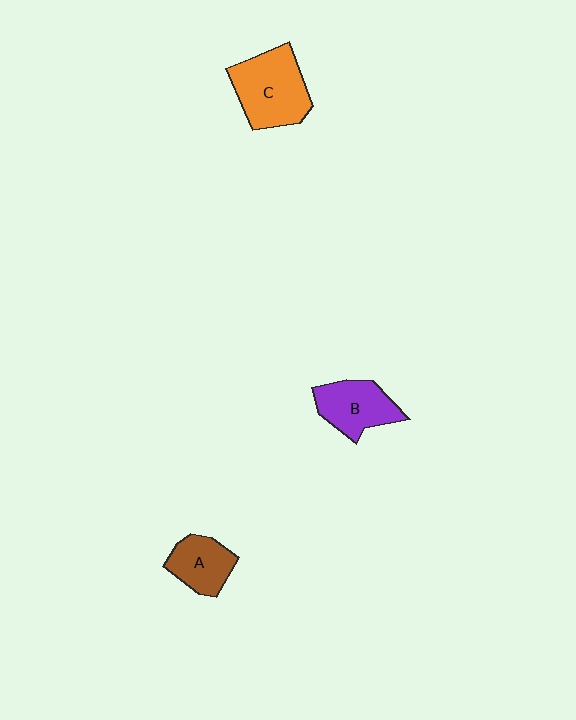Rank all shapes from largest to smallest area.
From largest to smallest: C (orange), B (purple), A (brown).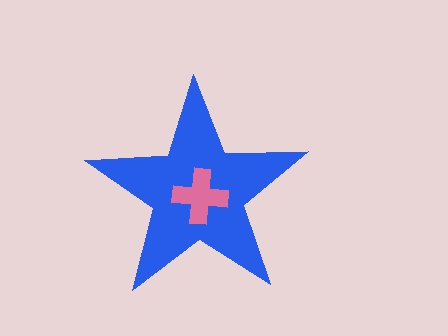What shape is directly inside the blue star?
The pink cross.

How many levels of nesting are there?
2.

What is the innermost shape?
The pink cross.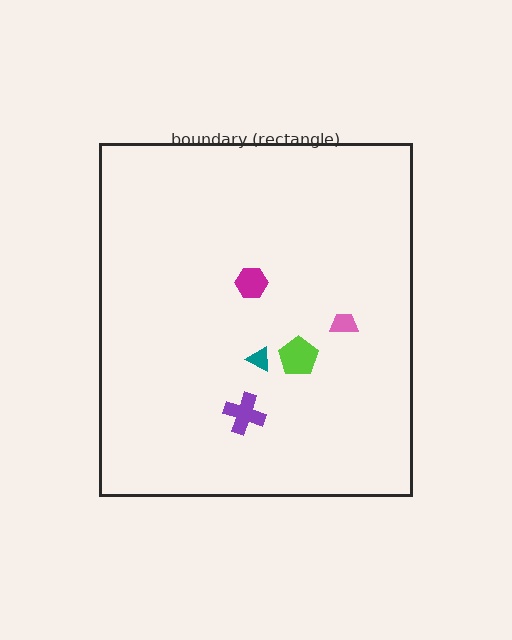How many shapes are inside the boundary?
5 inside, 0 outside.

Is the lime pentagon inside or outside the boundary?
Inside.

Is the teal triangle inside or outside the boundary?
Inside.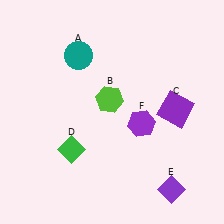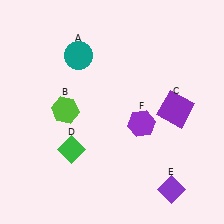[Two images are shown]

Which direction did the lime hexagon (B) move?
The lime hexagon (B) moved left.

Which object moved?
The lime hexagon (B) moved left.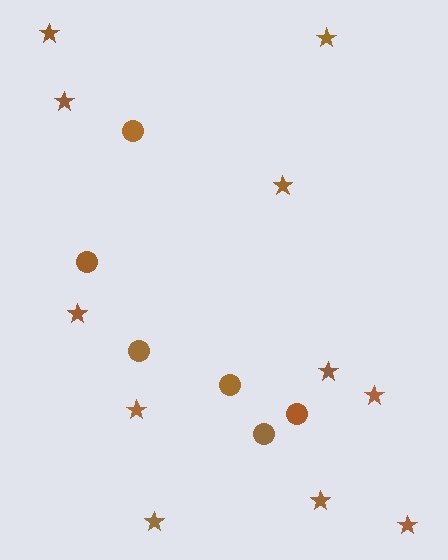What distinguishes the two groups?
There are 2 groups: one group of stars (11) and one group of circles (6).